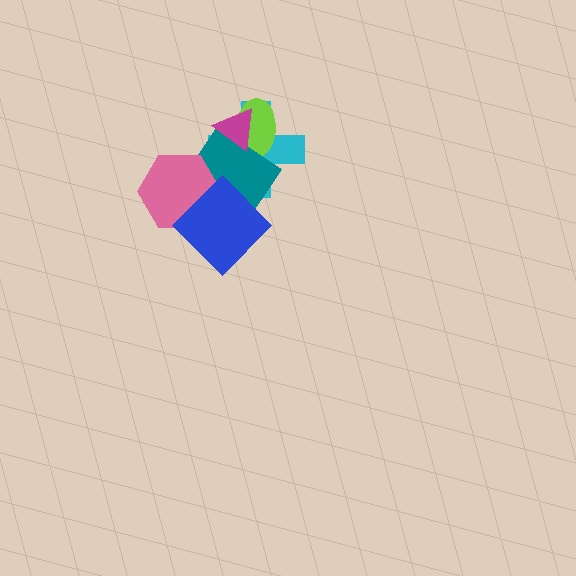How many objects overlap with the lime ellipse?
3 objects overlap with the lime ellipse.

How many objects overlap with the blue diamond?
3 objects overlap with the blue diamond.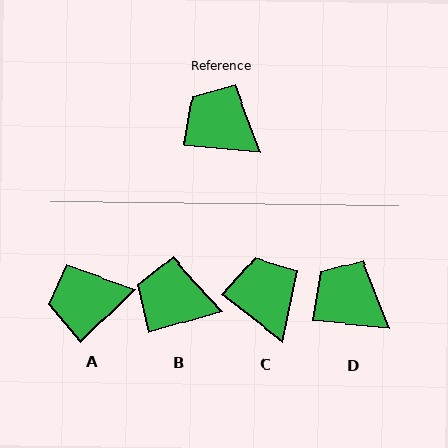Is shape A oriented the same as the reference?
No, it is off by about 50 degrees.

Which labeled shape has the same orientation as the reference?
D.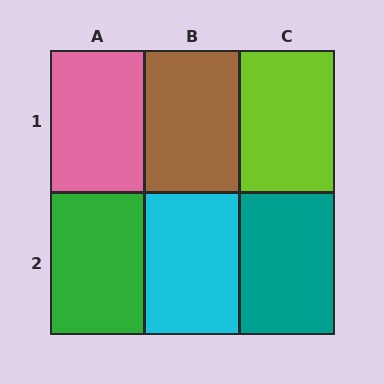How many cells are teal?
1 cell is teal.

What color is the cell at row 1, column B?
Brown.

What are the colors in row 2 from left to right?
Green, cyan, teal.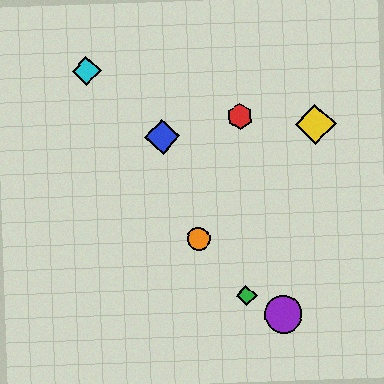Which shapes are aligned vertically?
The red hexagon, the green diamond are aligned vertically.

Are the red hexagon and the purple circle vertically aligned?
No, the red hexagon is at x≈240 and the purple circle is at x≈283.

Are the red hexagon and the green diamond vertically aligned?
Yes, both are at x≈240.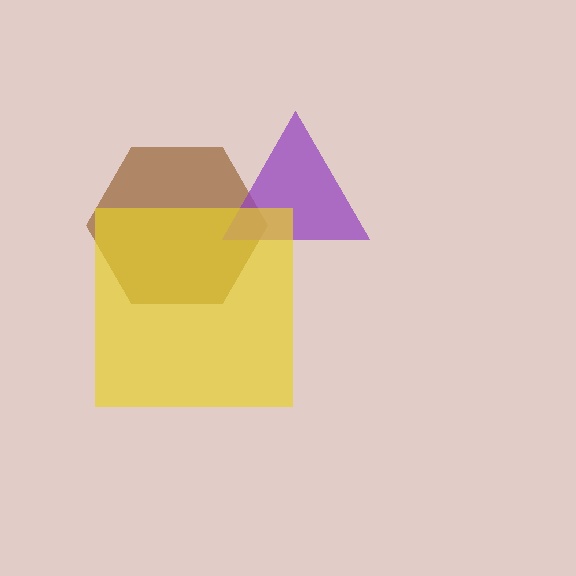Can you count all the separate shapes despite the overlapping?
Yes, there are 3 separate shapes.